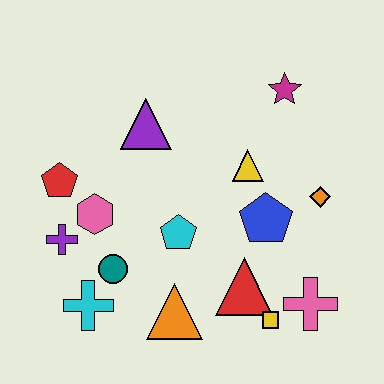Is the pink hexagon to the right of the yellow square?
No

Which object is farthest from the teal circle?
The magenta star is farthest from the teal circle.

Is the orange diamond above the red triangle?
Yes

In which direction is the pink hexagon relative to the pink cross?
The pink hexagon is to the left of the pink cross.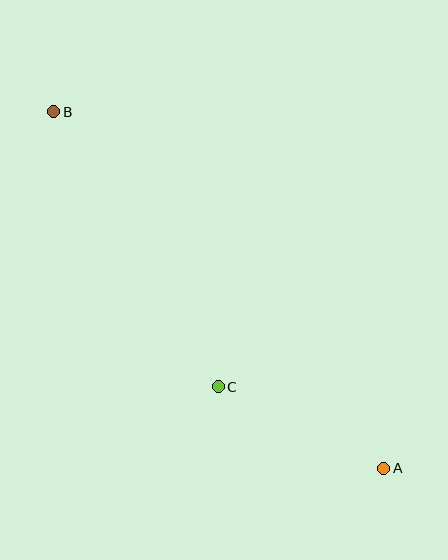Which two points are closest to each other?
Points A and C are closest to each other.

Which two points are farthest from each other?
Points A and B are farthest from each other.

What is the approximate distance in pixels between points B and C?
The distance between B and C is approximately 321 pixels.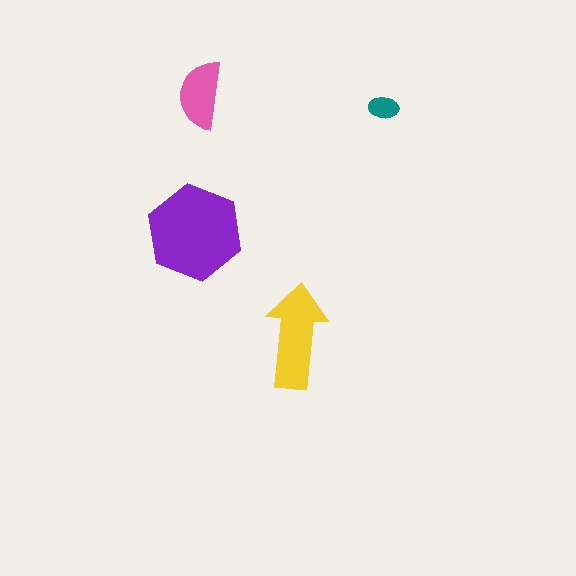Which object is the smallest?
The teal ellipse.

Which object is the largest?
The purple hexagon.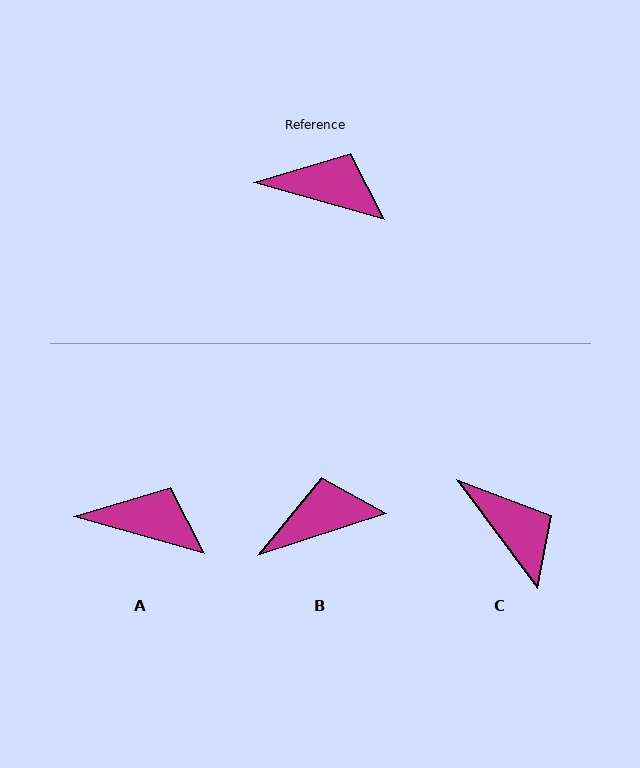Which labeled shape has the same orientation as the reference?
A.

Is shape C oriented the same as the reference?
No, it is off by about 38 degrees.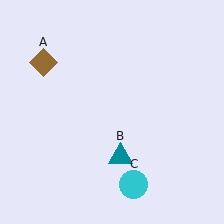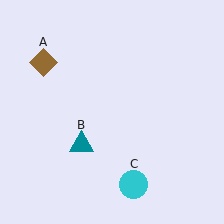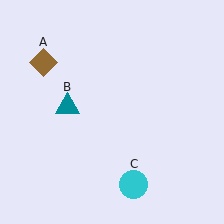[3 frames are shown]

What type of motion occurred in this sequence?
The teal triangle (object B) rotated clockwise around the center of the scene.